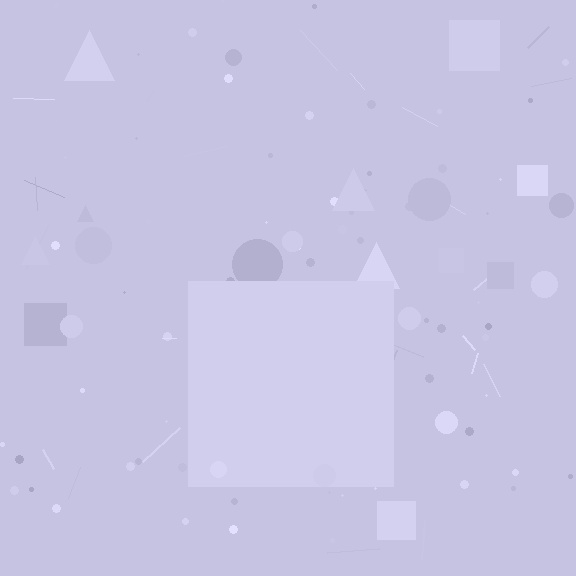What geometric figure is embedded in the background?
A square is embedded in the background.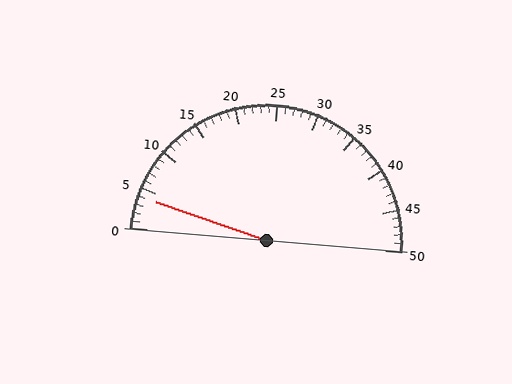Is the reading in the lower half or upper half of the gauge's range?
The reading is in the lower half of the range (0 to 50).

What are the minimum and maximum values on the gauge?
The gauge ranges from 0 to 50.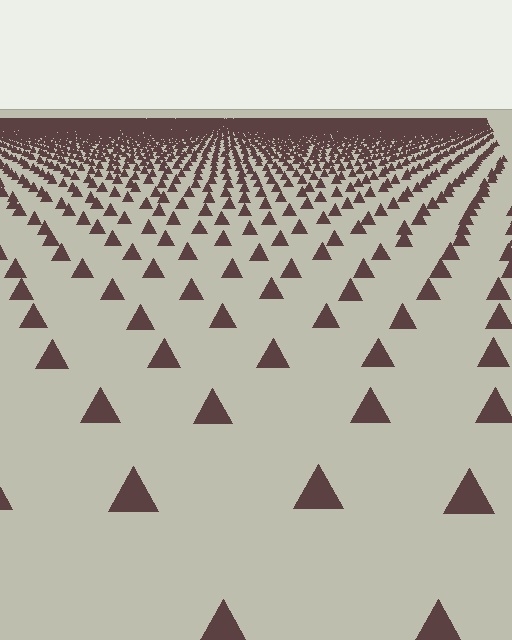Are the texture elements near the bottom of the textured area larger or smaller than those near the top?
Larger. Near the bottom, elements are closer to the viewer and appear at a bigger on-screen size.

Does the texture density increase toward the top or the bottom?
Density increases toward the top.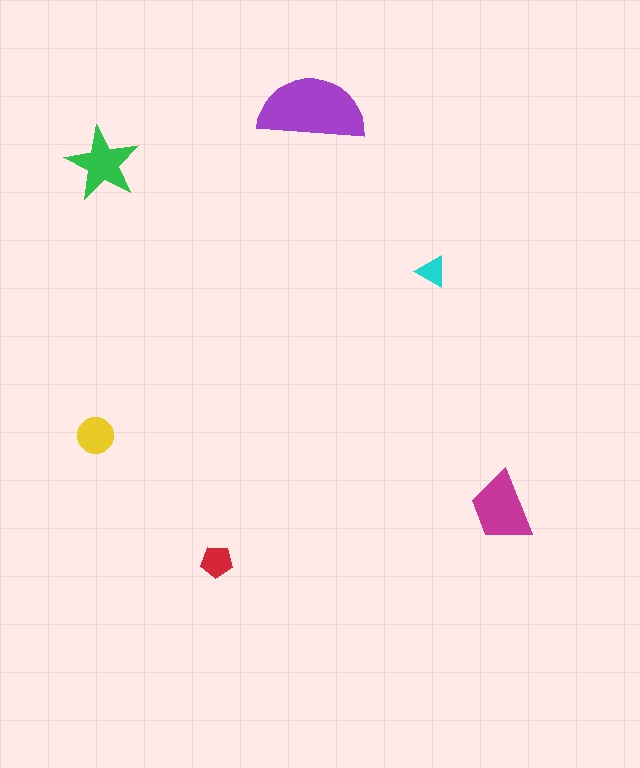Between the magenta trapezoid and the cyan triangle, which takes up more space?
The magenta trapezoid.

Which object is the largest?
The purple semicircle.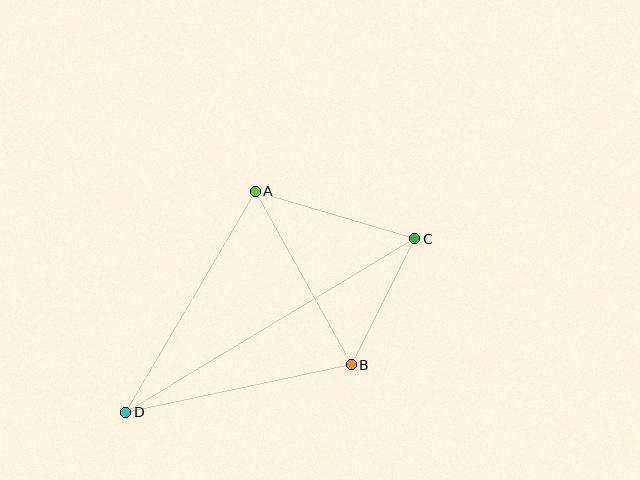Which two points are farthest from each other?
Points C and D are farthest from each other.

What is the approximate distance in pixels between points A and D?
The distance between A and D is approximately 256 pixels.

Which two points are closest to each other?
Points B and C are closest to each other.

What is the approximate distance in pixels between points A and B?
The distance between A and B is approximately 198 pixels.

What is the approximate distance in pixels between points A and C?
The distance between A and C is approximately 166 pixels.